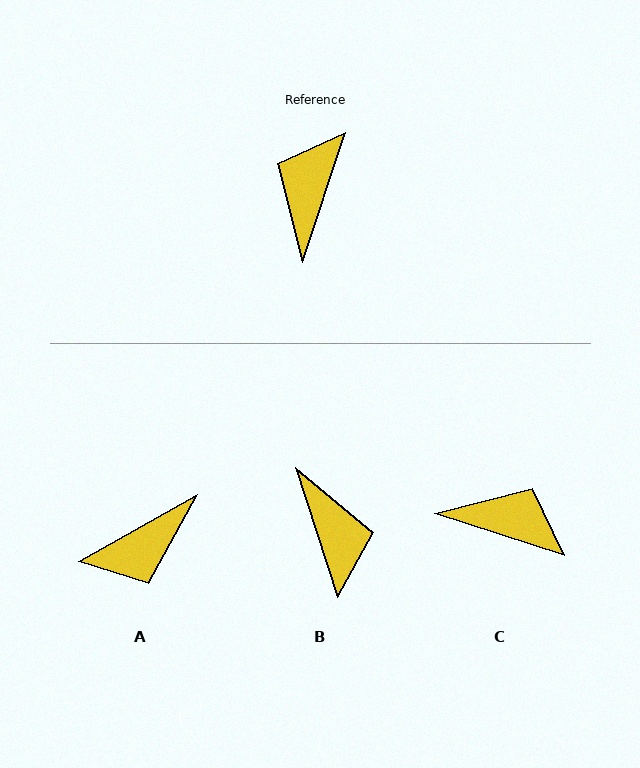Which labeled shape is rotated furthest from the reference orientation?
B, about 144 degrees away.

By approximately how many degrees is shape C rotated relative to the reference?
Approximately 90 degrees clockwise.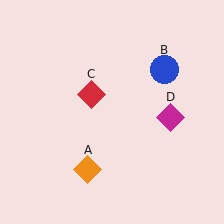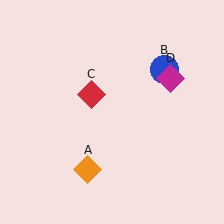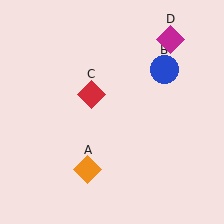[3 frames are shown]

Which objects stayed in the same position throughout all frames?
Orange diamond (object A) and blue circle (object B) and red diamond (object C) remained stationary.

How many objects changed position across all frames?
1 object changed position: magenta diamond (object D).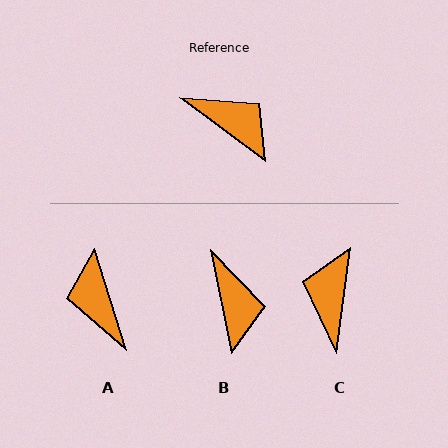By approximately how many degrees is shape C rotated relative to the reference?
Approximately 119 degrees counter-clockwise.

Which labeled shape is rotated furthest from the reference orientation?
A, about 144 degrees away.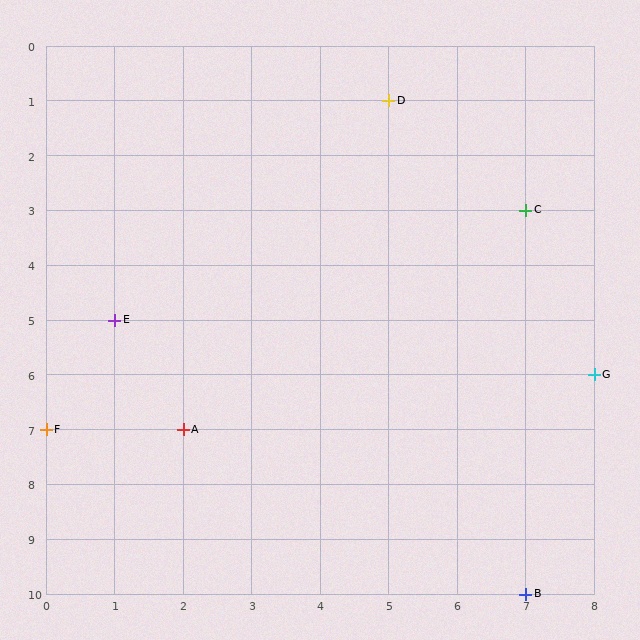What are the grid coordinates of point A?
Point A is at grid coordinates (2, 7).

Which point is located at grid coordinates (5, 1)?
Point D is at (5, 1).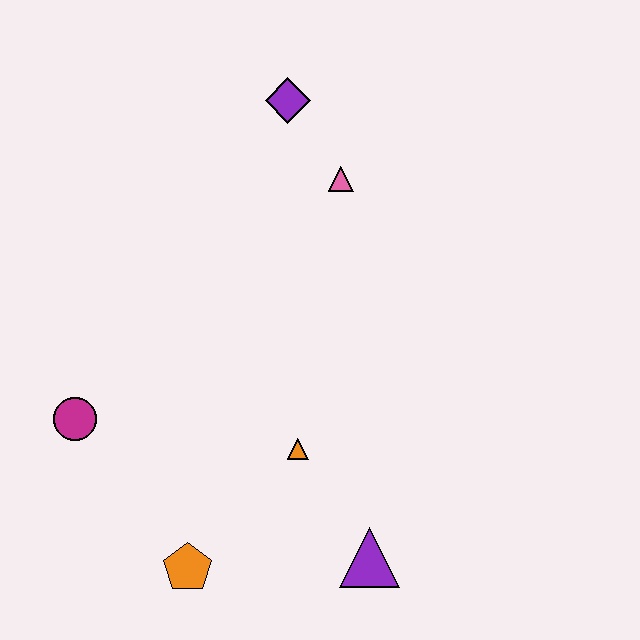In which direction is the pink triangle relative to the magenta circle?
The pink triangle is to the right of the magenta circle.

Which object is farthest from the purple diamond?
The orange pentagon is farthest from the purple diamond.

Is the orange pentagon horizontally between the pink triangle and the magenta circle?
Yes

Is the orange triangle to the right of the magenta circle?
Yes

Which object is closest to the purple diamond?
The pink triangle is closest to the purple diamond.